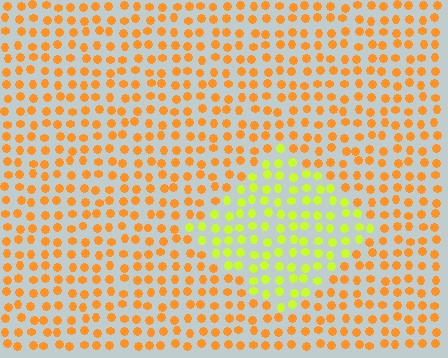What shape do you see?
I see a diamond.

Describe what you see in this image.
The image is filled with small orange elements in a uniform arrangement. A diamond-shaped region is visible where the elements are tinted to a slightly different hue, forming a subtle color boundary.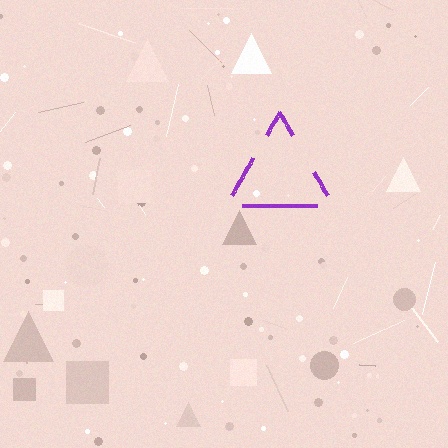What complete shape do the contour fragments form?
The contour fragments form a triangle.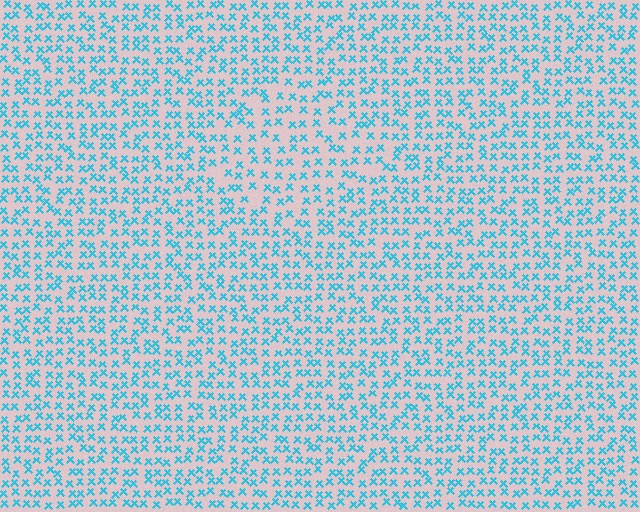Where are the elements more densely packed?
The elements are more densely packed outside the diamond boundary.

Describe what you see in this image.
The image contains small cyan elements arranged at two different densities. A diamond-shaped region is visible where the elements are less densely packed than the surrounding area.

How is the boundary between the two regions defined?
The boundary is defined by a change in element density (approximately 1.4x ratio). All elements are the same color, size, and shape.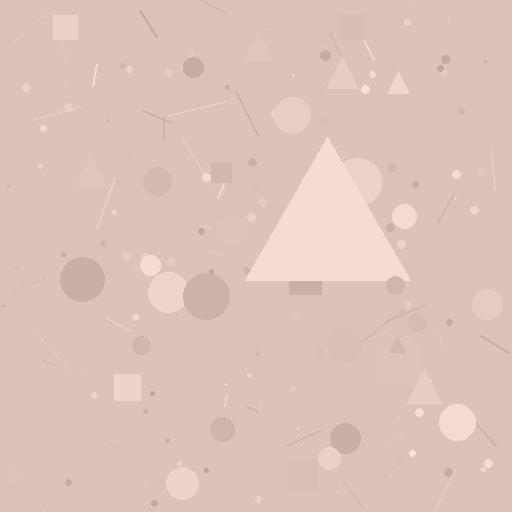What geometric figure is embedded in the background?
A triangle is embedded in the background.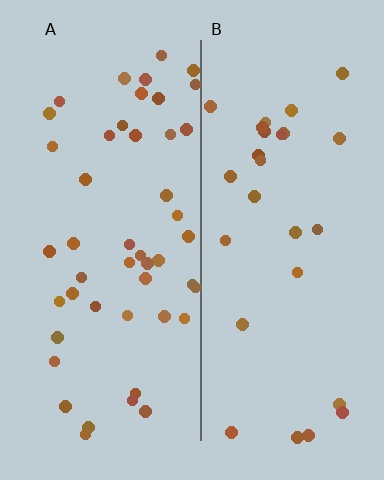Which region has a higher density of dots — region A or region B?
A (the left).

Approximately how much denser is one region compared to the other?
Approximately 1.7× — region A over region B.